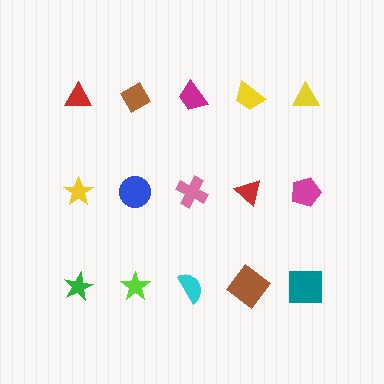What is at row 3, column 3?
A cyan semicircle.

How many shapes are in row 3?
5 shapes.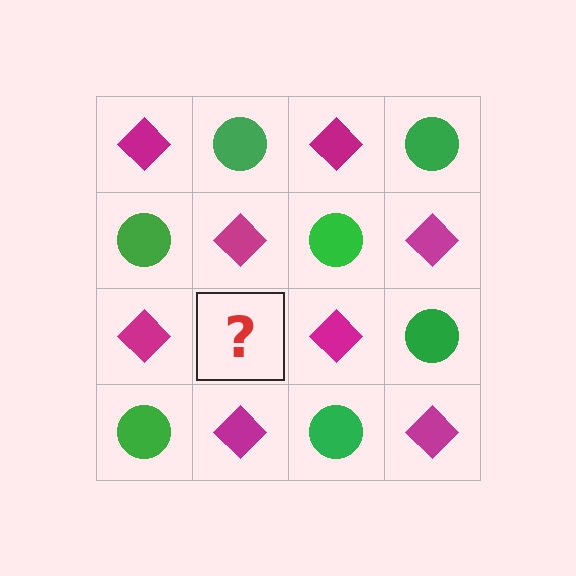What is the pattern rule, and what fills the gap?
The rule is that it alternates magenta diamond and green circle in a checkerboard pattern. The gap should be filled with a green circle.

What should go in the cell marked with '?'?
The missing cell should contain a green circle.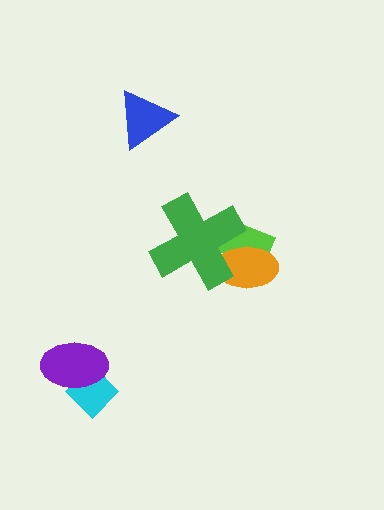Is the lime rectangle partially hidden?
Yes, it is partially covered by another shape.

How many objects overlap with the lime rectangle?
2 objects overlap with the lime rectangle.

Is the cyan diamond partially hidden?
Yes, it is partially covered by another shape.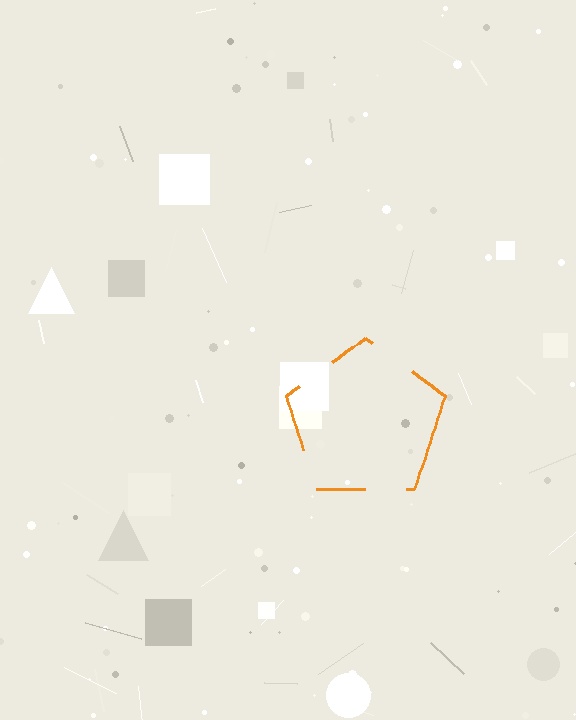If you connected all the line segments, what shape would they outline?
They would outline a pentagon.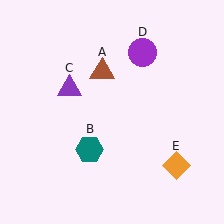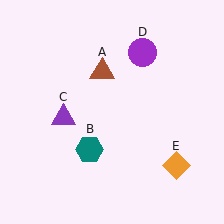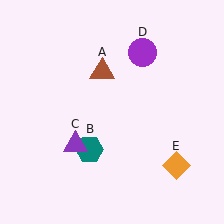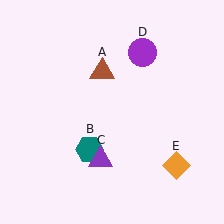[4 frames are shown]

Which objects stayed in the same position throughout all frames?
Brown triangle (object A) and teal hexagon (object B) and purple circle (object D) and orange diamond (object E) remained stationary.